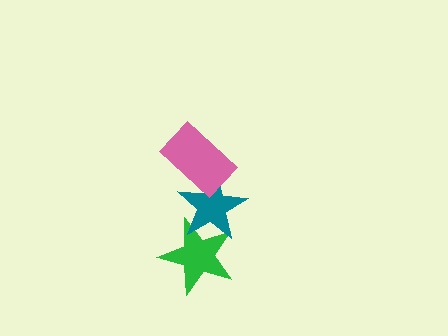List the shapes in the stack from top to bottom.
From top to bottom: the pink rectangle, the teal star, the green star.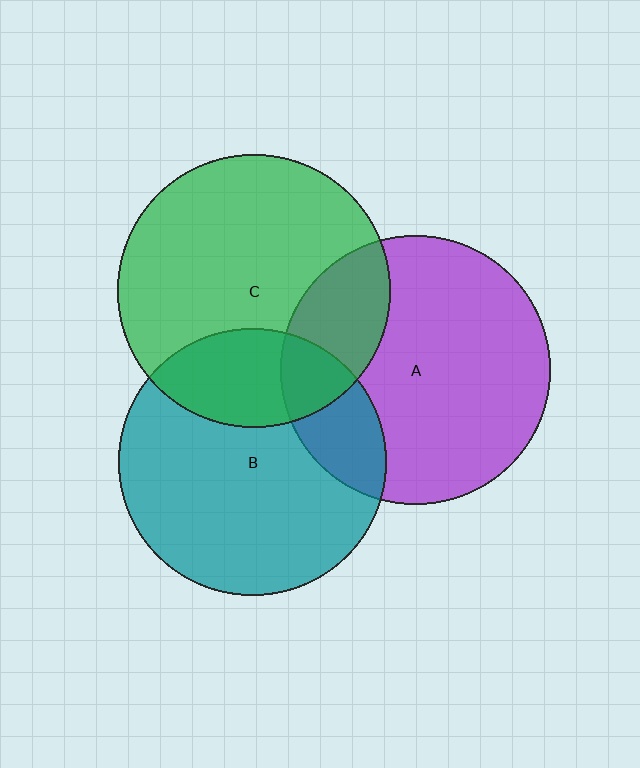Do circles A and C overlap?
Yes.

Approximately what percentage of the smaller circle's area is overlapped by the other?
Approximately 20%.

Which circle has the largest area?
Circle C (green).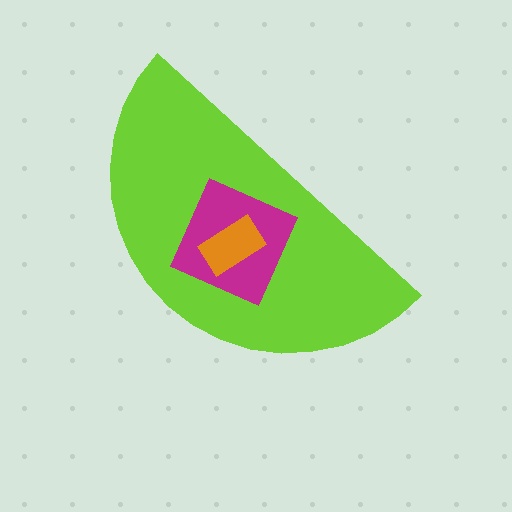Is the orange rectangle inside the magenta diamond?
Yes.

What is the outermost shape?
The lime semicircle.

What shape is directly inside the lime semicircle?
The magenta diamond.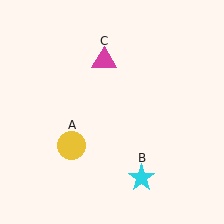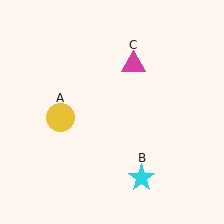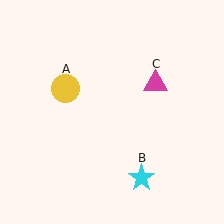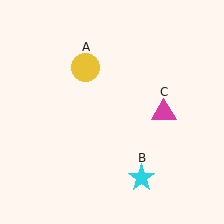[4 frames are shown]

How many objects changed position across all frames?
2 objects changed position: yellow circle (object A), magenta triangle (object C).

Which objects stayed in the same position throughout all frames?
Cyan star (object B) remained stationary.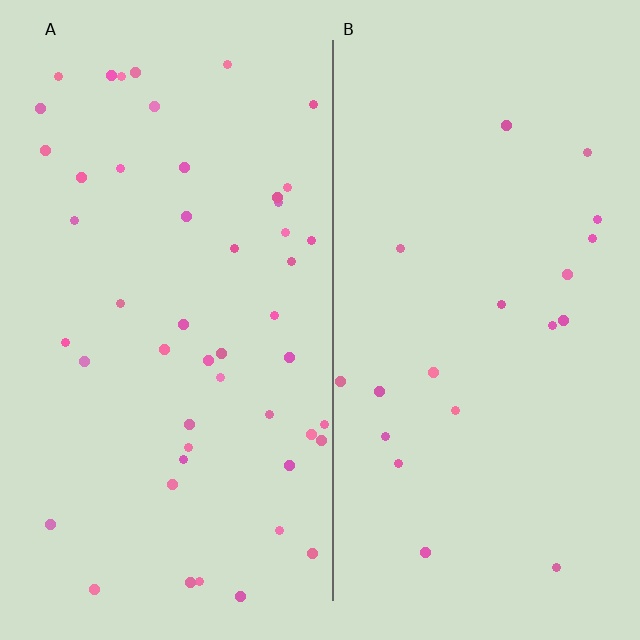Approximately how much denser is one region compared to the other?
Approximately 2.5× — region A over region B.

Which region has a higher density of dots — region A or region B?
A (the left).